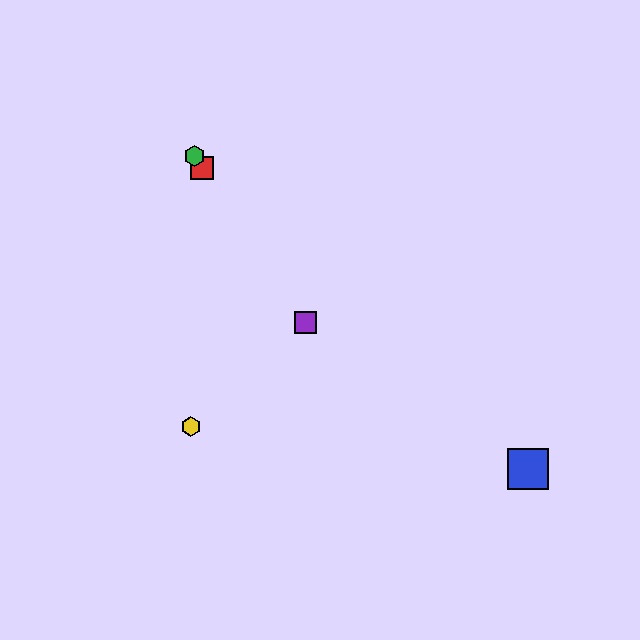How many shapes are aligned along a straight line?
3 shapes (the red square, the green hexagon, the purple square) are aligned along a straight line.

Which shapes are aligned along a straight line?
The red square, the green hexagon, the purple square are aligned along a straight line.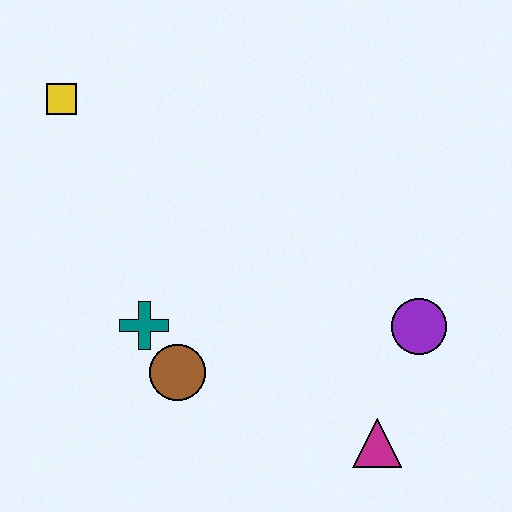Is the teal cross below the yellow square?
Yes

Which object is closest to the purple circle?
The magenta triangle is closest to the purple circle.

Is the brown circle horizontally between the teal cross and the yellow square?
No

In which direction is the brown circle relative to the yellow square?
The brown circle is below the yellow square.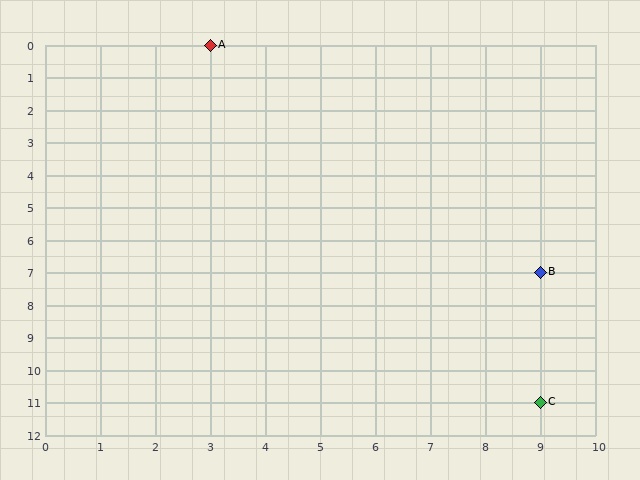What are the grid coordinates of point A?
Point A is at grid coordinates (3, 0).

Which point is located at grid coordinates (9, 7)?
Point B is at (9, 7).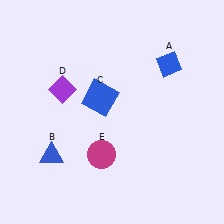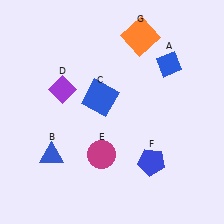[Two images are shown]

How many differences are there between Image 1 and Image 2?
There are 2 differences between the two images.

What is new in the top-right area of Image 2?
An orange square (G) was added in the top-right area of Image 2.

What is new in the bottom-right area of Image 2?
A blue pentagon (F) was added in the bottom-right area of Image 2.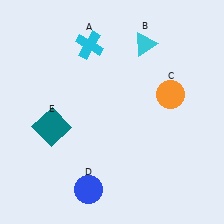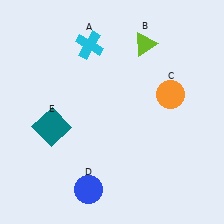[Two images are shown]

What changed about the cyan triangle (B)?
In Image 1, B is cyan. In Image 2, it changed to lime.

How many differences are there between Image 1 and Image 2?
There is 1 difference between the two images.